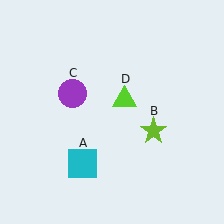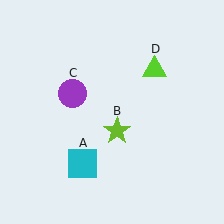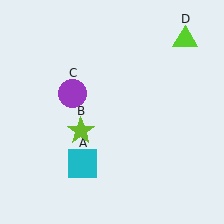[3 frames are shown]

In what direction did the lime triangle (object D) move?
The lime triangle (object D) moved up and to the right.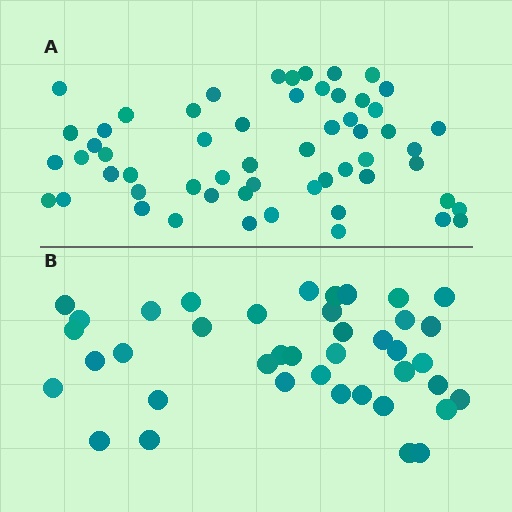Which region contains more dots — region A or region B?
Region A (the top region) has more dots.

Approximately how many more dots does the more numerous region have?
Region A has approximately 15 more dots than region B.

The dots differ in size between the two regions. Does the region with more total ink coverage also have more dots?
No. Region B has more total ink coverage because its dots are larger, but region A actually contains more individual dots. Total area can be misleading — the number of items is what matters here.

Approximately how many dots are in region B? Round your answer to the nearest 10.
About 40 dots.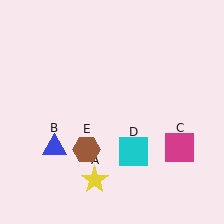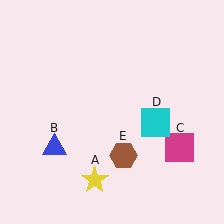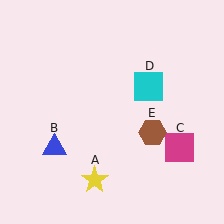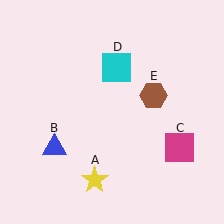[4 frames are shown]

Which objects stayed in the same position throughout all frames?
Yellow star (object A) and blue triangle (object B) and magenta square (object C) remained stationary.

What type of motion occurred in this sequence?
The cyan square (object D), brown hexagon (object E) rotated counterclockwise around the center of the scene.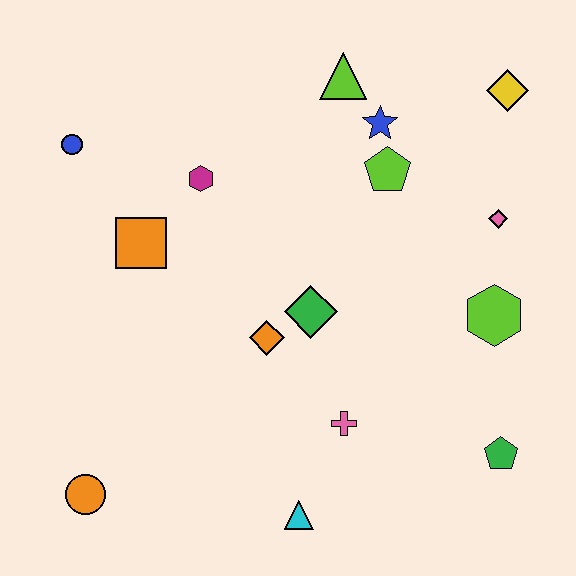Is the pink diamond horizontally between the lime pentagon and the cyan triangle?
No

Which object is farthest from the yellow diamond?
The orange circle is farthest from the yellow diamond.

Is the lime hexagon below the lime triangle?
Yes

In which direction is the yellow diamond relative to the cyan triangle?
The yellow diamond is above the cyan triangle.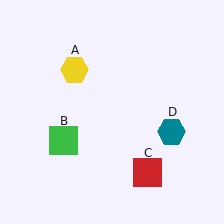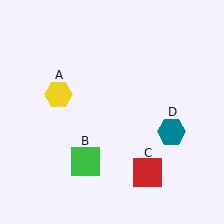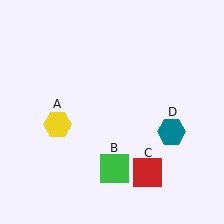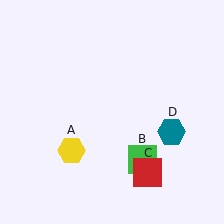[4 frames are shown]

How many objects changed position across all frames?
2 objects changed position: yellow hexagon (object A), green square (object B).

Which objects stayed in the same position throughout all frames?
Red square (object C) and teal hexagon (object D) remained stationary.